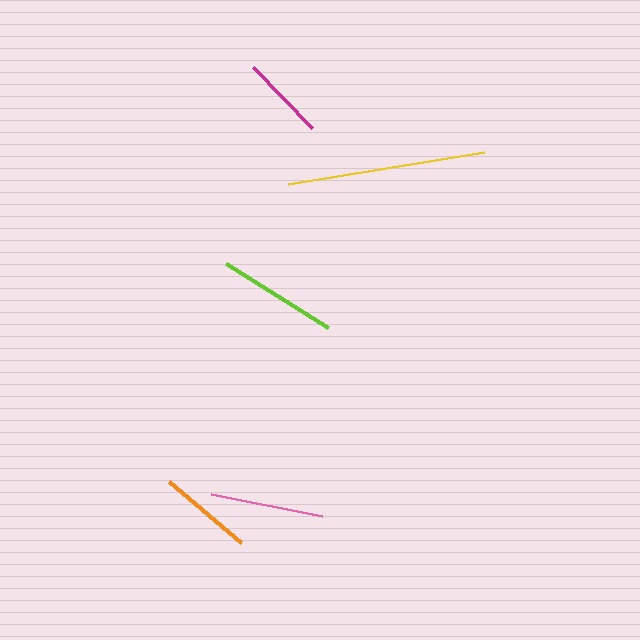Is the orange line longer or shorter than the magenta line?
The orange line is longer than the magenta line.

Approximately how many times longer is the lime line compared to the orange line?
The lime line is approximately 1.3 times the length of the orange line.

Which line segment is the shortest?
The magenta line is the shortest at approximately 85 pixels.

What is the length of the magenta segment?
The magenta segment is approximately 85 pixels long.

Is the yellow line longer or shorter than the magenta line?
The yellow line is longer than the magenta line.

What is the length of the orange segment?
The orange segment is approximately 94 pixels long.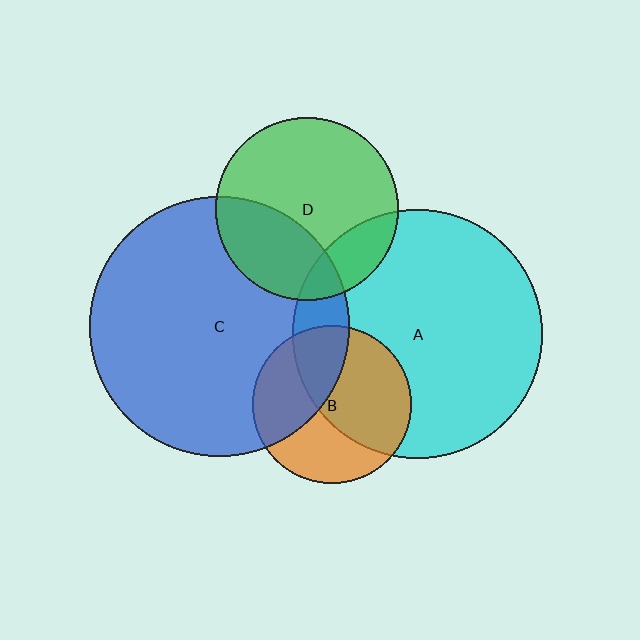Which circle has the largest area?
Circle C (blue).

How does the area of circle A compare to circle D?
Approximately 1.9 times.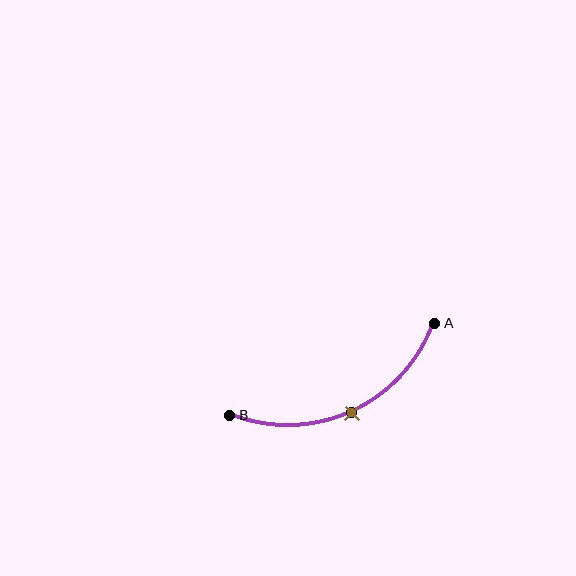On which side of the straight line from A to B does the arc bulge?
The arc bulges below the straight line connecting A and B.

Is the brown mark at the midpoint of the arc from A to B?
Yes. The brown mark lies on the arc at equal arc-length from both A and B — it is the arc midpoint.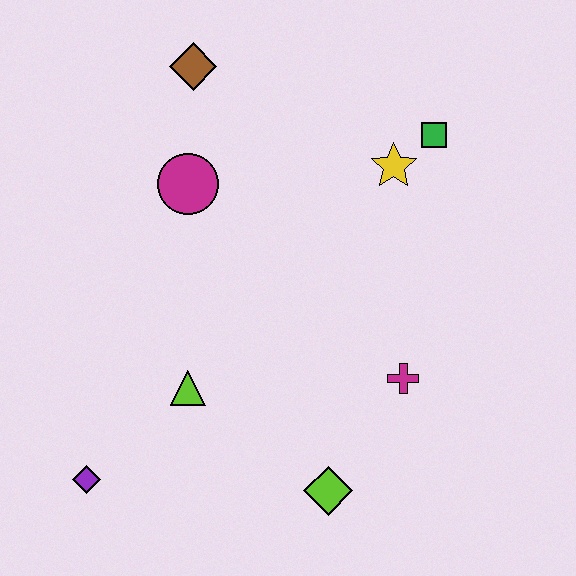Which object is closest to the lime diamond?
The magenta cross is closest to the lime diamond.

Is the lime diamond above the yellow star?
No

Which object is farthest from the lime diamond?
The brown diamond is farthest from the lime diamond.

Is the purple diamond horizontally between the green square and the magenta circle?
No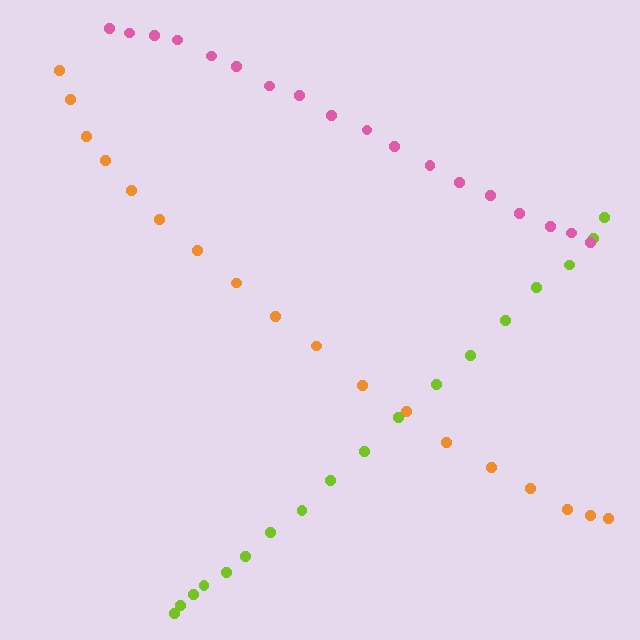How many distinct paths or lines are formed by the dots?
There are 3 distinct paths.